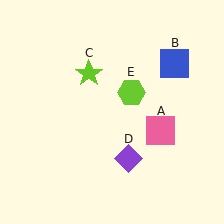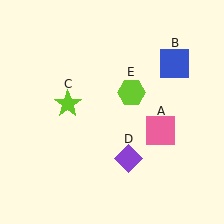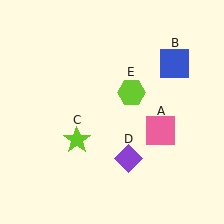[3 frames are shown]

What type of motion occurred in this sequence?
The lime star (object C) rotated counterclockwise around the center of the scene.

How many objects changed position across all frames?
1 object changed position: lime star (object C).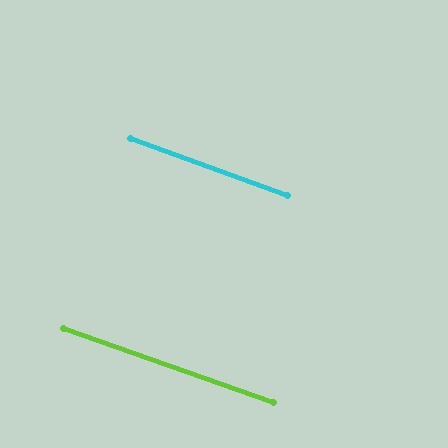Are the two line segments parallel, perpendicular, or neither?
Parallel — their directions differ by only 0.6°.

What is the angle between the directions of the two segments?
Approximately 1 degree.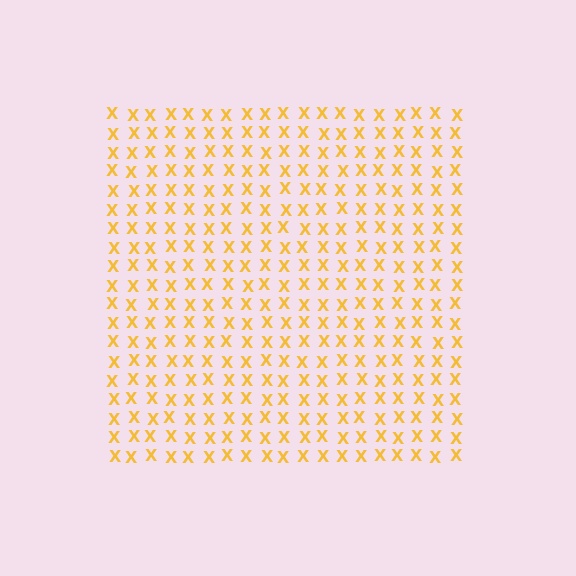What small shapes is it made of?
It is made of small letter X's.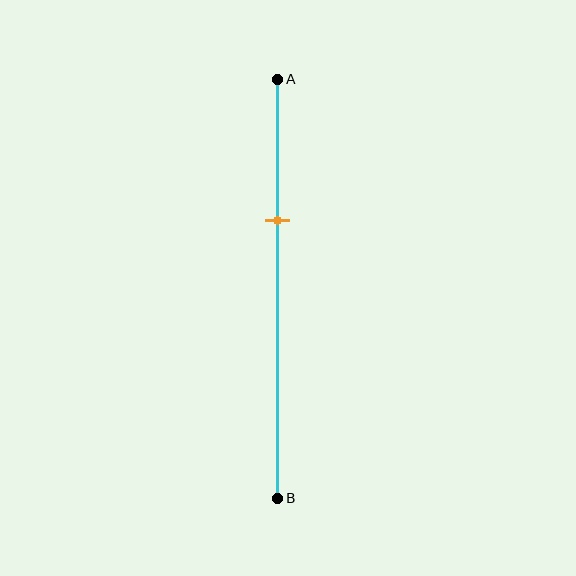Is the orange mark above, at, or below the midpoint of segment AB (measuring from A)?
The orange mark is above the midpoint of segment AB.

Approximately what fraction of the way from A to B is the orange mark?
The orange mark is approximately 35% of the way from A to B.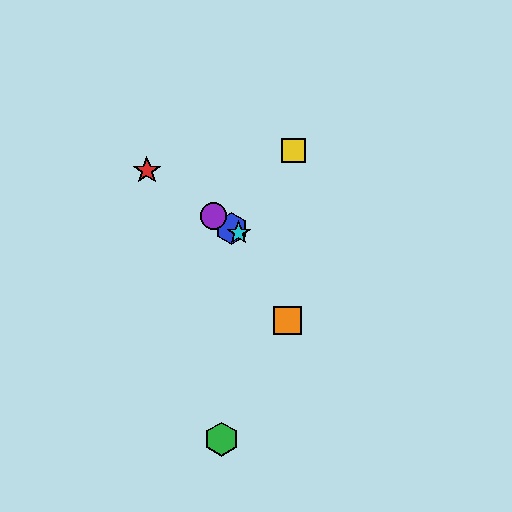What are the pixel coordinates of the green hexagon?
The green hexagon is at (222, 439).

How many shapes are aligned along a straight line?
4 shapes (the red star, the blue hexagon, the purple circle, the cyan star) are aligned along a straight line.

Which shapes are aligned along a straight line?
The red star, the blue hexagon, the purple circle, the cyan star are aligned along a straight line.